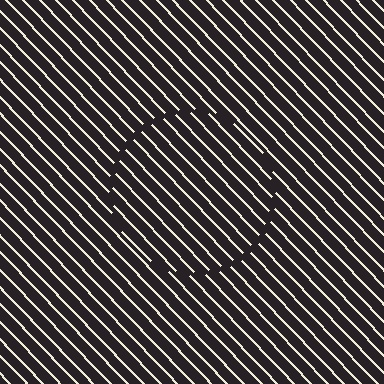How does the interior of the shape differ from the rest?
The interior of the shape contains the same grating, shifted by half a period — the contour is defined by the phase discontinuity where line-ends from the inner and outer gratings abut.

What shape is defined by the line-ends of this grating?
An illusory circle. The interior of the shape contains the same grating, shifted by half a period — the contour is defined by the phase discontinuity where line-ends from the inner and outer gratings abut.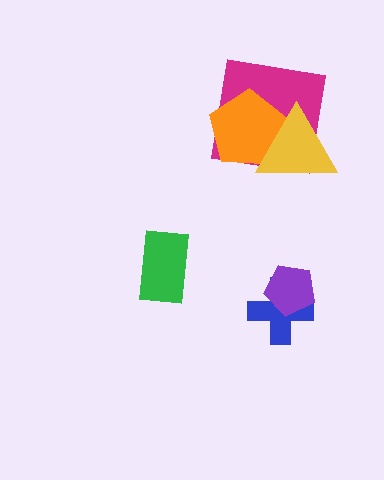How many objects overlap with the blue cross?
1 object overlaps with the blue cross.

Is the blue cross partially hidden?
Yes, it is partially covered by another shape.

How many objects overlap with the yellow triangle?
2 objects overlap with the yellow triangle.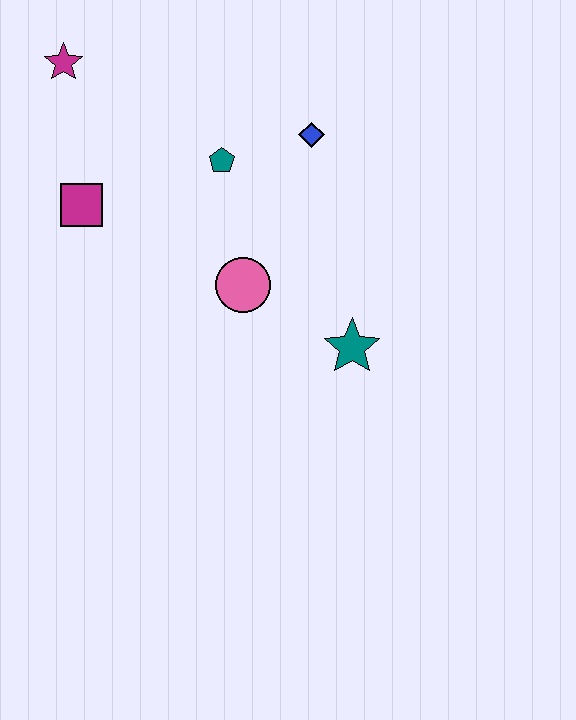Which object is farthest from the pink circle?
The magenta star is farthest from the pink circle.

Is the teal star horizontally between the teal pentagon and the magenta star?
No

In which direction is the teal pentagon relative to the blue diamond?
The teal pentagon is to the left of the blue diamond.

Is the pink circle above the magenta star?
No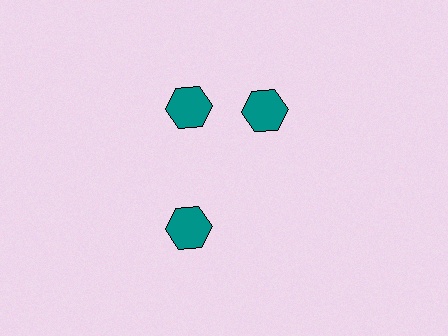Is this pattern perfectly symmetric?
No. The 3 teal hexagons are arranged in a ring, but one element near the 3 o'clock position is rotated out of alignment along the ring, breaking the 3-fold rotational symmetry.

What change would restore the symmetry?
The symmetry would be restored by rotating it back into even spacing with its neighbors so that all 3 hexagons sit at equal angles and equal distance from the center.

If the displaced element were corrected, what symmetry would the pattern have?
It would have 3-fold rotational symmetry — the pattern would map onto itself every 120 degrees.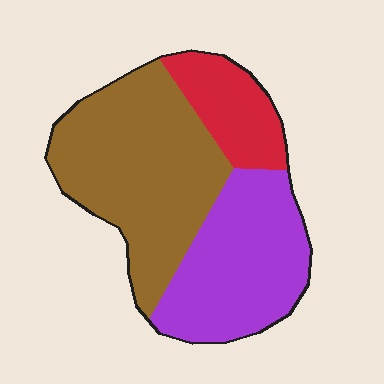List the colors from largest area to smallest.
From largest to smallest: brown, purple, red.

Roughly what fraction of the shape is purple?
Purple takes up between a quarter and a half of the shape.